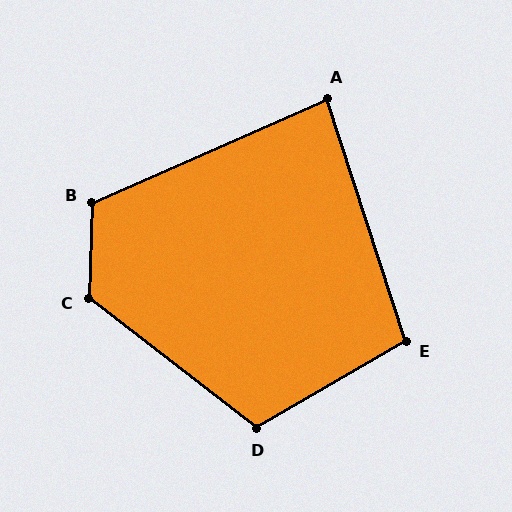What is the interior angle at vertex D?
Approximately 112 degrees (obtuse).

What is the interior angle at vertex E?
Approximately 102 degrees (obtuse).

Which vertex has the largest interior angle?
C, at approximately 126 degrees.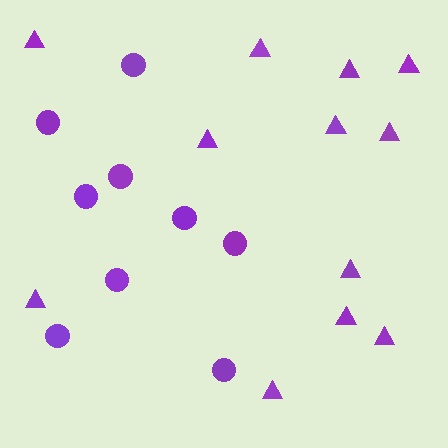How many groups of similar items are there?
There are 2 groups: one group of circles (9) and one group of triangles (12).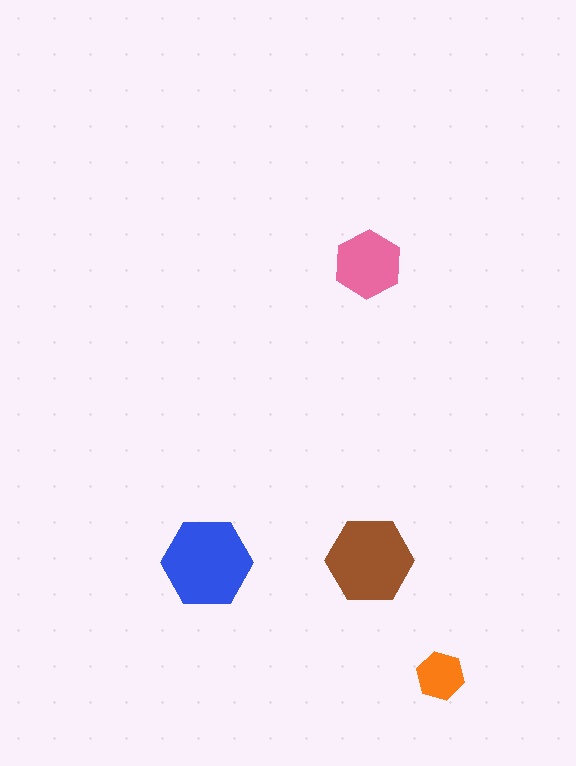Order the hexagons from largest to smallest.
the blue one, the brown one, the pink one, the orange one.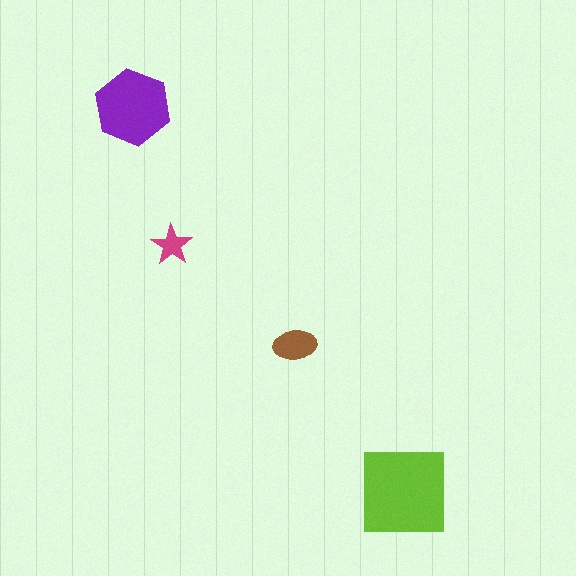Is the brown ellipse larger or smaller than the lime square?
Smaller.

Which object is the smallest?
The magenta star.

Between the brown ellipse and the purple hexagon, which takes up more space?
The purple hexagon.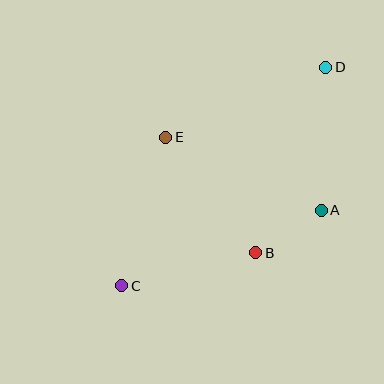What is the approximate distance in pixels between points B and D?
The distance between B and D is approximately 199 pixels.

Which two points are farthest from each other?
Points C and D are farthest from each other.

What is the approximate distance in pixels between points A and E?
The distance between A and E is approximately 172 pixels.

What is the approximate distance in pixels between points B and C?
The distance between B and C is approximately 138 pixels.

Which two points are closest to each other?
Points A and B are closest to each other.